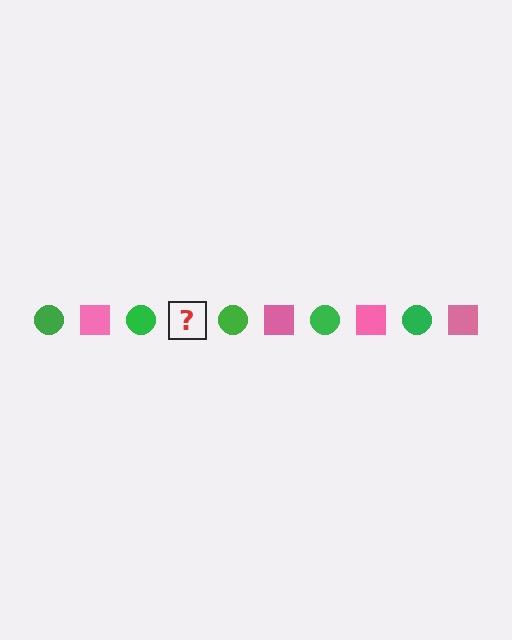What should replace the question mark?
The question mark should be replaced with a pink square.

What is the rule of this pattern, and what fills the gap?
The rule is that the pattern alternates between green circle and pink square. The gap should be filled with a pink square.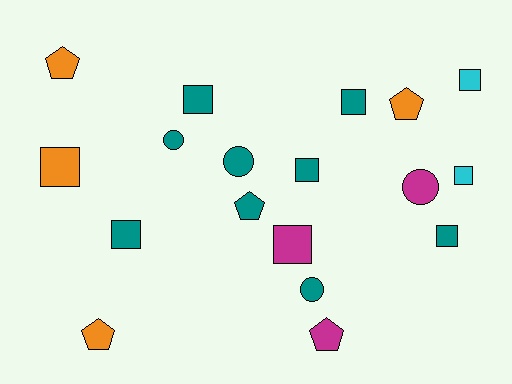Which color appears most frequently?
Teal, with 9 objects.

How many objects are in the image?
There are 18 objects.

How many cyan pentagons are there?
There are no cyan pentagons.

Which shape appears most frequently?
Square, with 9 objects.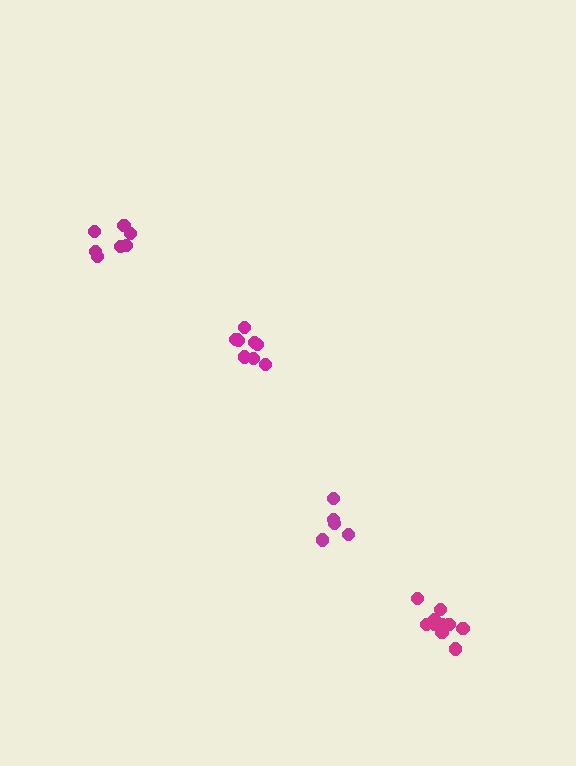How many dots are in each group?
Group 1: 5 dots, Group 2: 11 dots, Group 3: 7 dots, Group 4: 9 dots (32 total).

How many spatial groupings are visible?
There are 4 spatial groupings.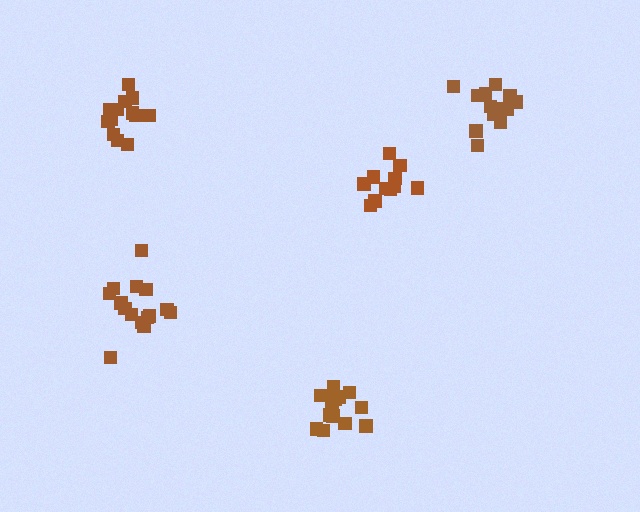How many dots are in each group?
Group 1: 11 dots, Group 2: 13 dots, Group 3: 13 dots, Group 4: 14 dots, Group 5: 15 dots (66 total).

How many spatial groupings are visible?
There are 5 spatial groupings.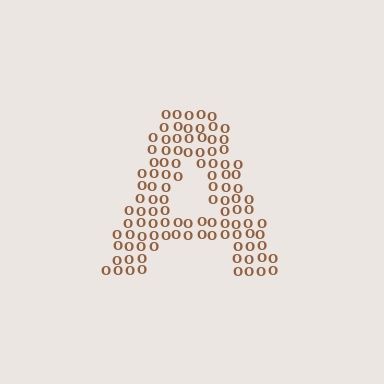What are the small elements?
The small elements are letter O's.